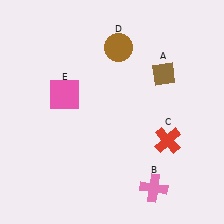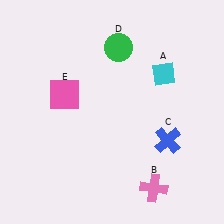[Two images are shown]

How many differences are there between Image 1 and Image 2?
There are 3 differences between the two images.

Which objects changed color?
A changed from brown to cyan. C changed from red to blue. D changed from brown to green.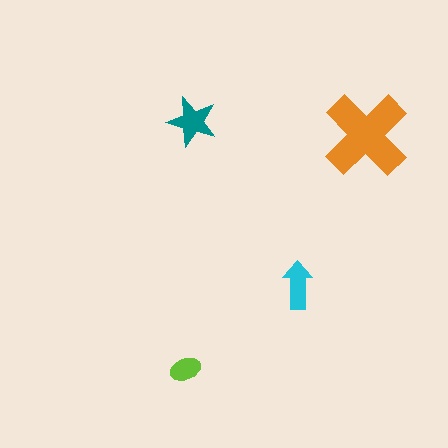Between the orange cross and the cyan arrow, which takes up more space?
The orange cross.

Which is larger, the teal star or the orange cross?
The orange cross.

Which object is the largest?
The orange cross.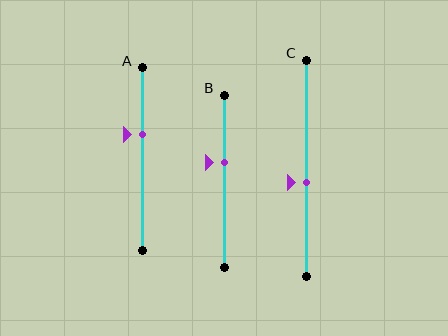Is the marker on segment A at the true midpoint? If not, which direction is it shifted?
No, the marker on segment A is shifted upward by about 13% of the segment length.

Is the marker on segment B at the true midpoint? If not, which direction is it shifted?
No, the marker on segment B is shifted upward by about 11% of the segment length.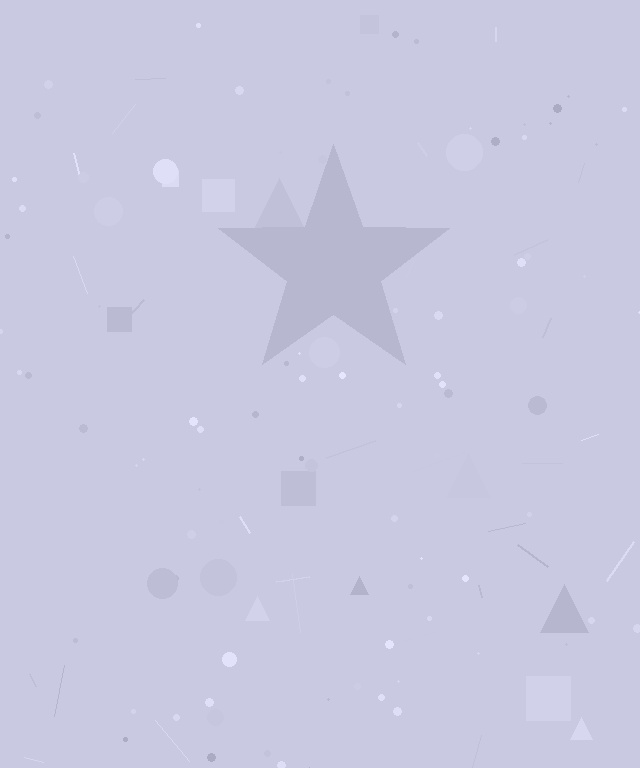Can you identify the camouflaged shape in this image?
The camouflaged shape is a star.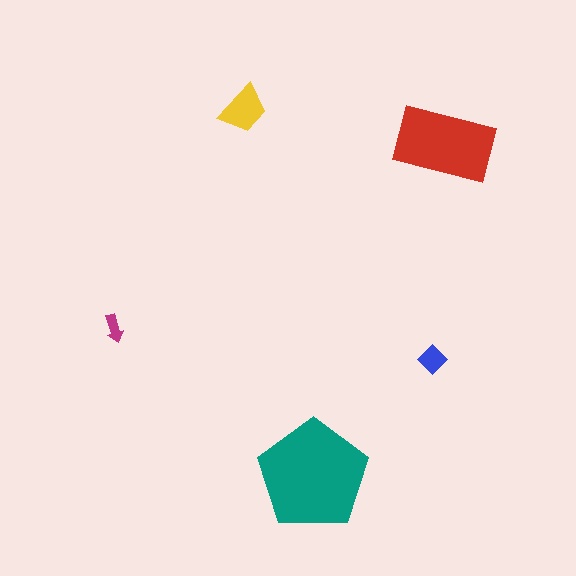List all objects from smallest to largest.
The magenta arrow, the blue diamond, the yellow trapezoid, the red rectangle, the teal pentagon.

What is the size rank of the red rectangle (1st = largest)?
2nd.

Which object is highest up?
The yellow trapezoid is topmost.